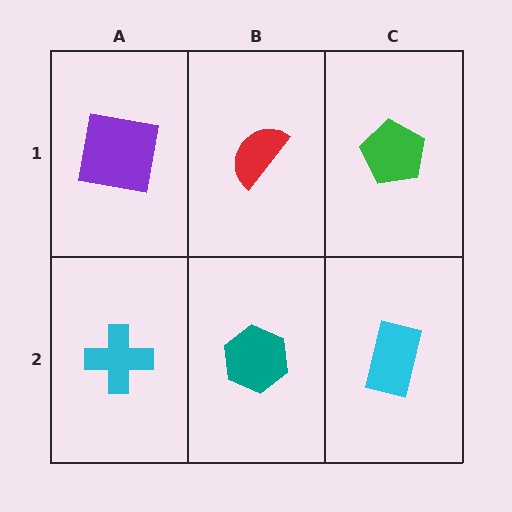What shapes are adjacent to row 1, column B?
A teal hexagon (row 2, column B), a purple square (row 1, column A), a green pentagon (row 1, column C).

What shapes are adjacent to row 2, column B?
A red semicircle (row 1, column B), a cyan cross (row 2, column A), a cyan rectangle (row 2, column C).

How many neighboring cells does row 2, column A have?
2.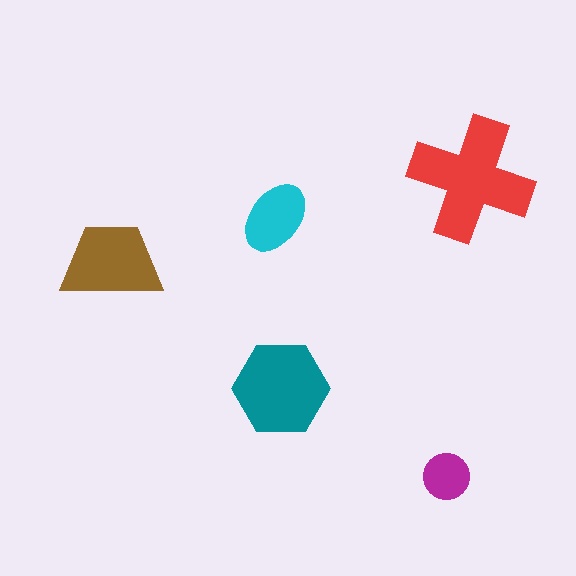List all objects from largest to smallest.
The red cross, the teal hexagon, the brown trapezoid, the cyan ellipse, the magenta circle.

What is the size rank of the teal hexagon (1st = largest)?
2nd.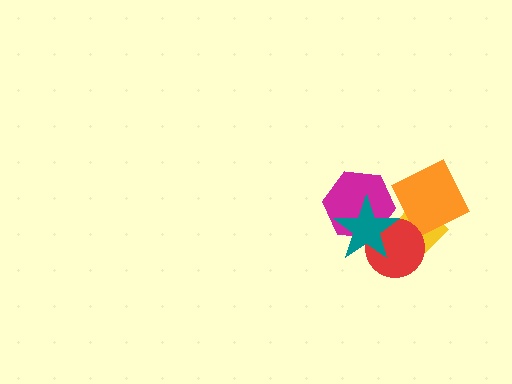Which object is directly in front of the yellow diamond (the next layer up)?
The orange diamond is directly in front of the yellow diamond.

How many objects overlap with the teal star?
3 objects overlap with the teal star.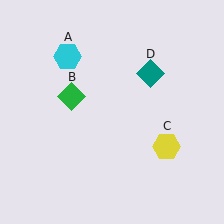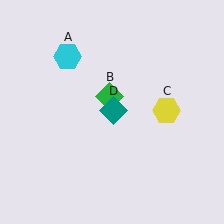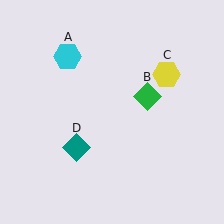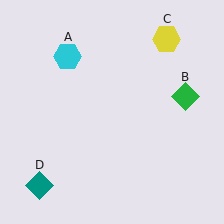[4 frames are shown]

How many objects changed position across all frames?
3 objects changed position: green diamond (object B), yellow hexagon (object C), teal diamond (object D).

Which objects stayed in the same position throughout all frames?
Cyan hexagon (object A) remained stationary.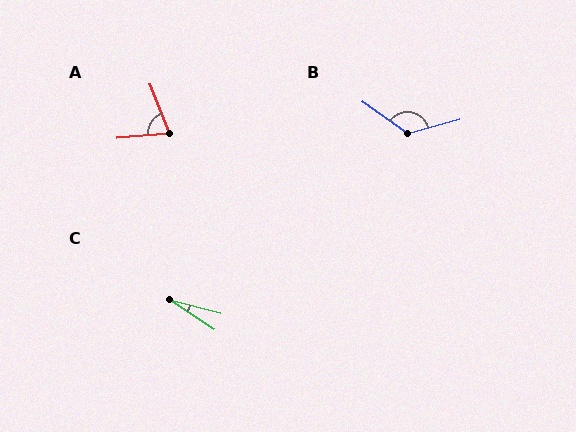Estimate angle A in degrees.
Approximately 74 degrees.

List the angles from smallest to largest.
C (19°), A (74°), B (129°).